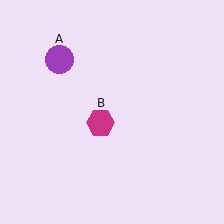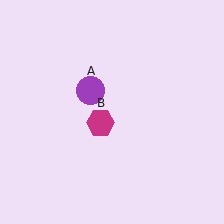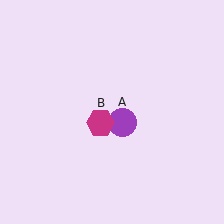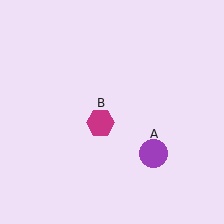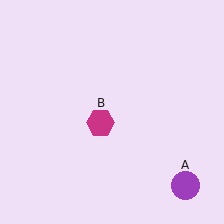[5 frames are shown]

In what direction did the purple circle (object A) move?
The purple circle (object A) moved down and to the right.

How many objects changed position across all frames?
1 object changed position: purple circle (object A).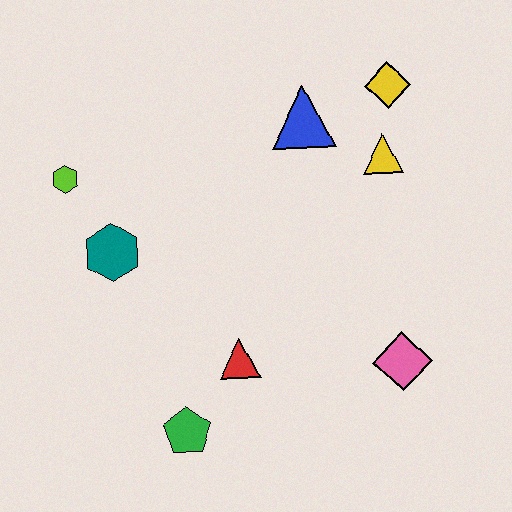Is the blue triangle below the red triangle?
No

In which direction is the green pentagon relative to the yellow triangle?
The green pentagon is below the yellow triangle.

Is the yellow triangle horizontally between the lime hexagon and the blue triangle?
No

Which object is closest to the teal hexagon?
The lime hexagon is closest to the teal hexagon.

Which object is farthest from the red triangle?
The yellow diamond is farthest from the red triangle.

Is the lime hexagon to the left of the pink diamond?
Yes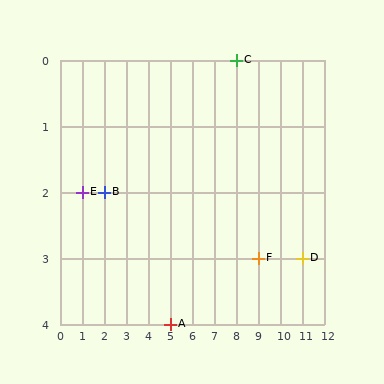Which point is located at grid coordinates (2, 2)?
Point B is at (2, 2).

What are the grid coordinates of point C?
Point C is at grid coordinates (8, 0).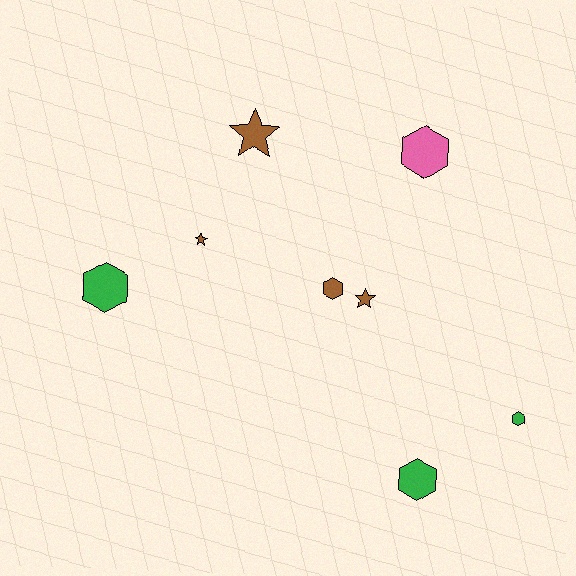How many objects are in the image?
There are 8 objects.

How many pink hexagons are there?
There is 1 pink hexagon.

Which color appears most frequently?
Brown, with 4 objects.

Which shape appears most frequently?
Hexagon, with 5 objects.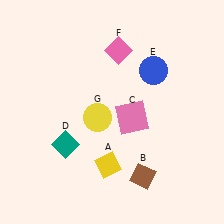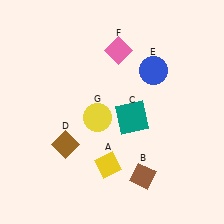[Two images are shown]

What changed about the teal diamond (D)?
In Image 1, D is teal. In Image 2, it changed to brown.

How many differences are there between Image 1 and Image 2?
There are 2 differences between the two images.